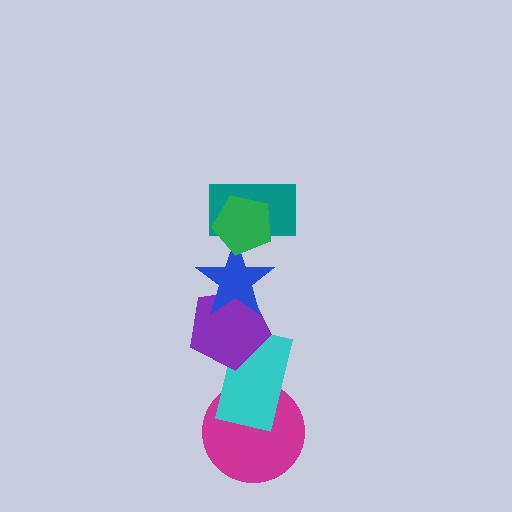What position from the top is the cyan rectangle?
The cyan rectangle is 5th from the top.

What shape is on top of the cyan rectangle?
The purple pentagon is on top of the cyan rectangle.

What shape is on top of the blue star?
The teal rectangle is on top of the blue star.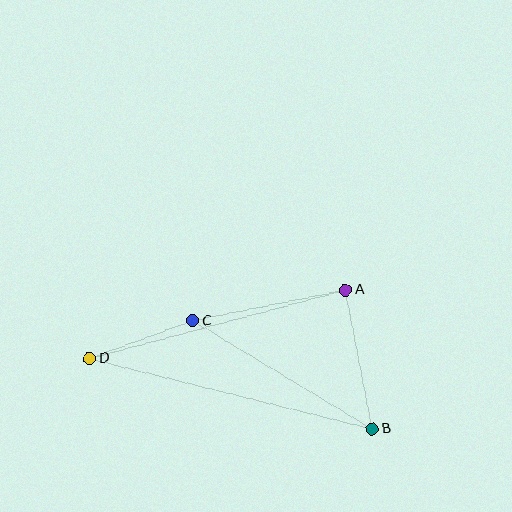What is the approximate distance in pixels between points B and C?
The distance between B and C is approximately 209 pixels.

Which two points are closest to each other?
Points C and D are closest to each other.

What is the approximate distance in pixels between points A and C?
The distance between A and C is approximately 156 pixels.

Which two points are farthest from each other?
Points B and D are farthest from each other.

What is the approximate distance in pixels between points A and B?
The distance between A and B is approximately 142 pixels.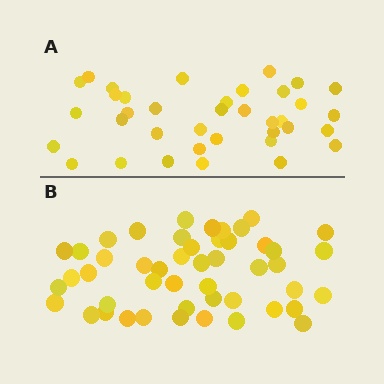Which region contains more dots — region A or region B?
Region B (the bottom region) has more dots.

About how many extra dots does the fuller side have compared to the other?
Region B has roughly 12 or so more dots than region A.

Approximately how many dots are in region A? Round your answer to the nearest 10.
About 40 dots. (The exact count is 37, which rounds to 40.)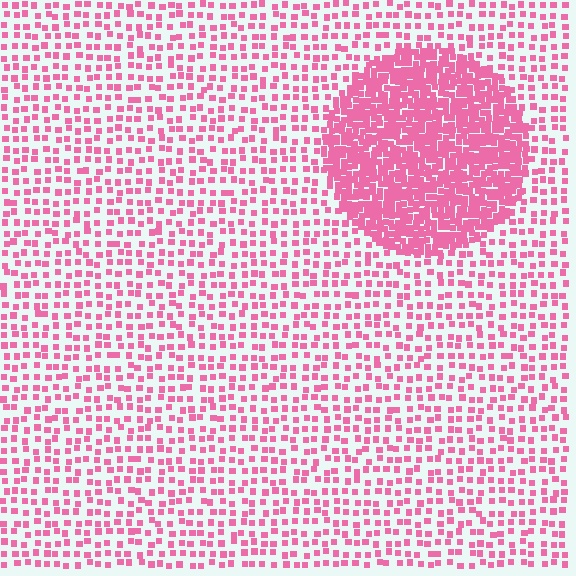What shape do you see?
I see a circle.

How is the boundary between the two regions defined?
The boundary is defined by a change in element density (approximately 2.9x ratio). All elements are the same color, size, and shape.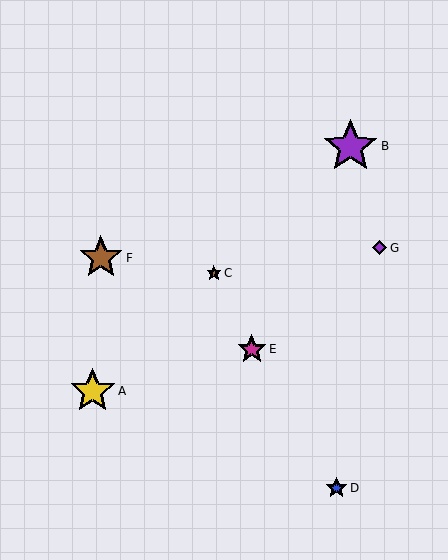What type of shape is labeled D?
Shape D is a blue star.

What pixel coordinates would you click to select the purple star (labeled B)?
Click at (351, 146) to select the purple star B.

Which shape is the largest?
The purple star (labeled B) is the largest.